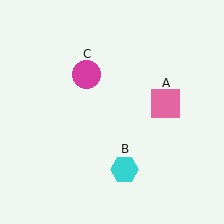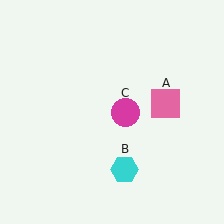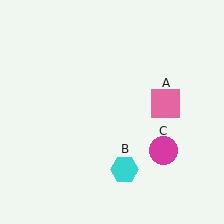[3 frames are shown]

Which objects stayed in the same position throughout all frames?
Pink square (object A) and cyan hexagon (object B) remained stationary.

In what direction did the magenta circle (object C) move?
The magenta circle (object C) moved down and to the right.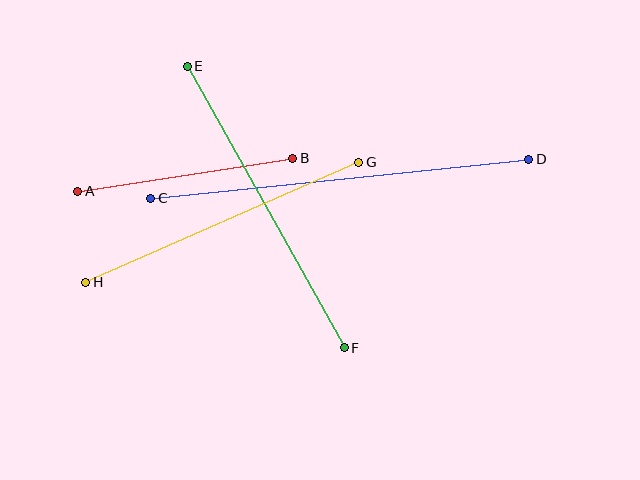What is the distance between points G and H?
The distance is approximately 298 pixels.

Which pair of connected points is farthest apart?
Points C and D are farthest apart.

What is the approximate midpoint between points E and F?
The midpoint is at approximately (266, 207) pixels.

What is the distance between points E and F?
The distance is approximately 322 pixels.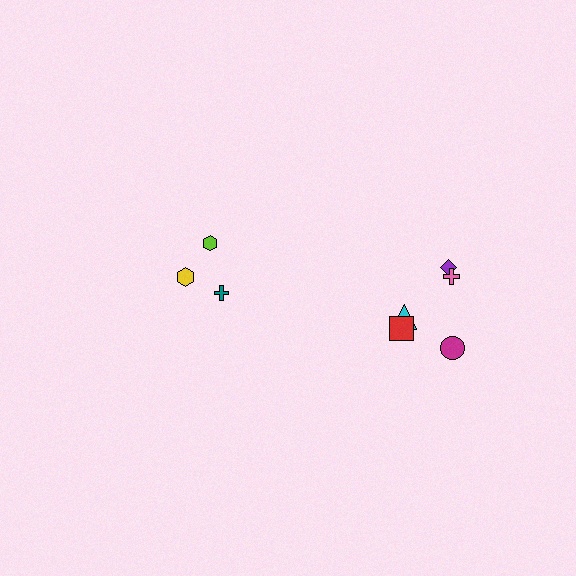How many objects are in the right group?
There are 5 objects.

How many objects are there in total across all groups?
There are 8 objects.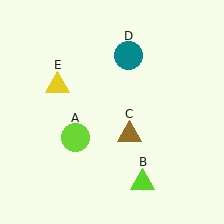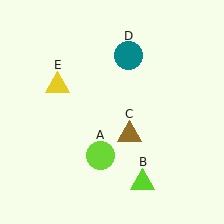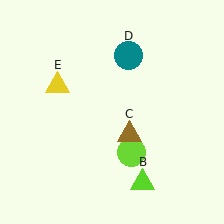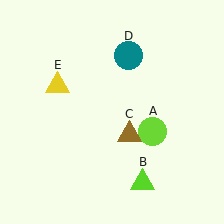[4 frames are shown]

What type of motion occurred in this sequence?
The lime circle (object A) rotated counterclockwise around the center of the scene.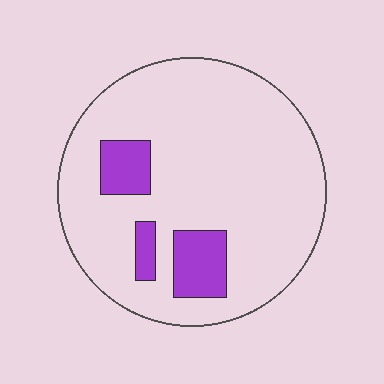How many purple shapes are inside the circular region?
3.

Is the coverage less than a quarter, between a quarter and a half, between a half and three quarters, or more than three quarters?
Less than a quarter.